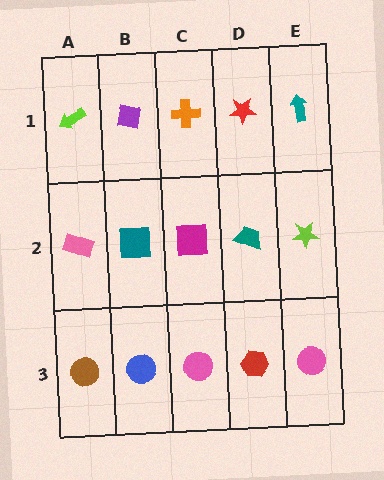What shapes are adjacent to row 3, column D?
A teal trapezoid (row 2, column D), a pink circle (row 3, column C), a pink circle (row 3, column E).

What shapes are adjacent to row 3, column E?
A lime star (row 2, column E), a red hexagon (row 3, column D).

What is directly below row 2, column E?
A pink circle.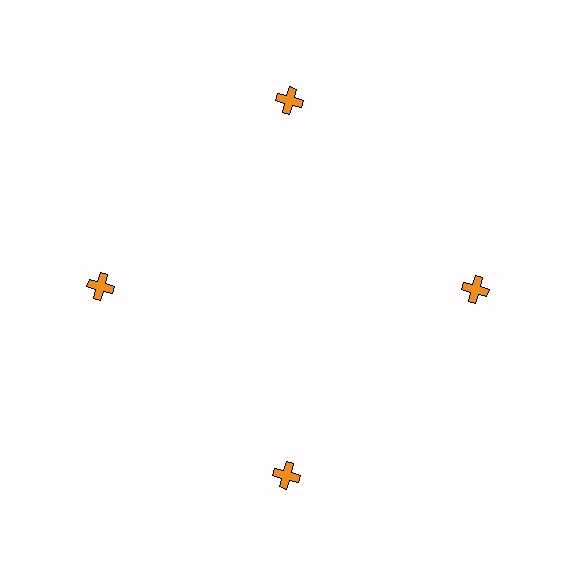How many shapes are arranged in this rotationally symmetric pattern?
There are 4 shapes, arranged in 4 groups of 1.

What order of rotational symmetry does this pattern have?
This pattern has 4-fold rotational symmetry.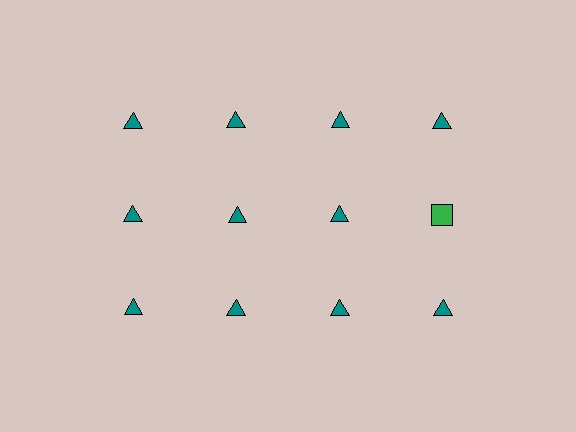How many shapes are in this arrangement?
There are 12 shapes arranged in a grid pattern.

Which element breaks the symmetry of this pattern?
The green square in the second row, second from right column breaks the symmetry. All other shapes are teal triangles.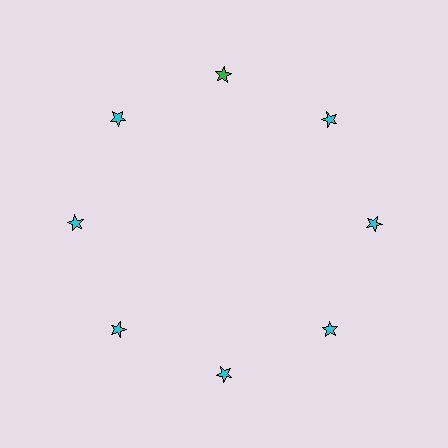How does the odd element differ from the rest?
It has a different color: green instead of cyan.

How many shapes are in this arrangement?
There are 8 shapes arranged in a ring pattern.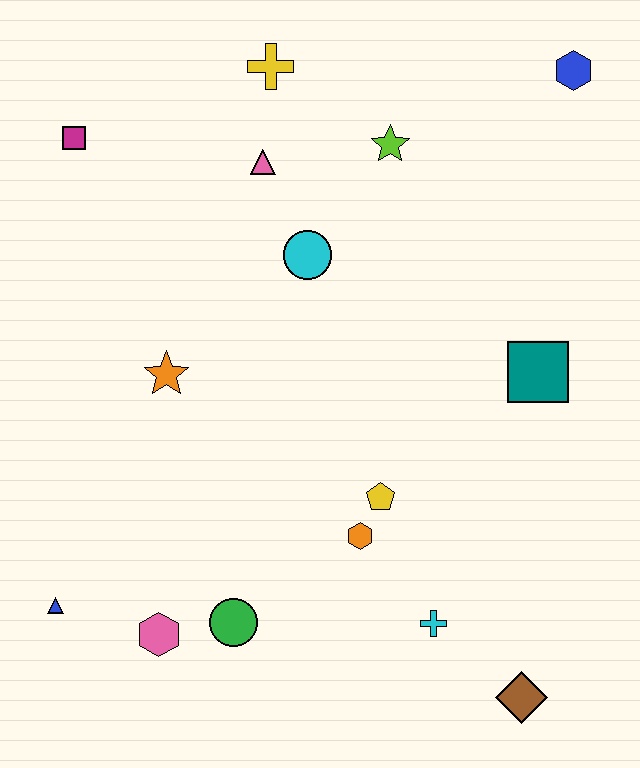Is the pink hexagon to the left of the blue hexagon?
Yes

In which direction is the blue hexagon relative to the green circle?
The blue hexagon is above the green circle.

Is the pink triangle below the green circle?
No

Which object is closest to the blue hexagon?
The lime star is closest to the blue hexagon.